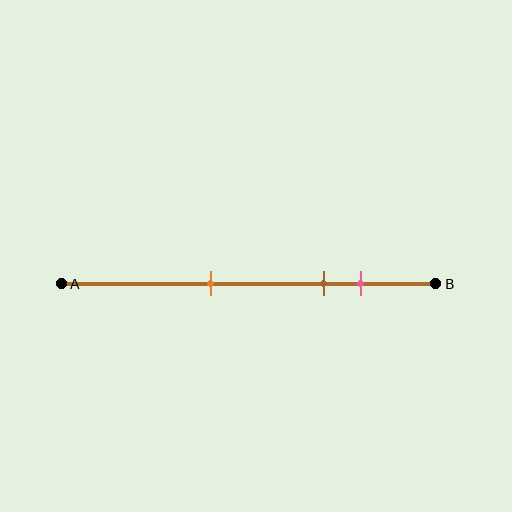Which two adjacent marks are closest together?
The brown and pink marks are the closest adjacent pair.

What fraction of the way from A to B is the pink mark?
The pink mark is approximately 80% (0.8) of the way from A to B.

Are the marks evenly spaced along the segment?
No, the marks are not evenly spaced.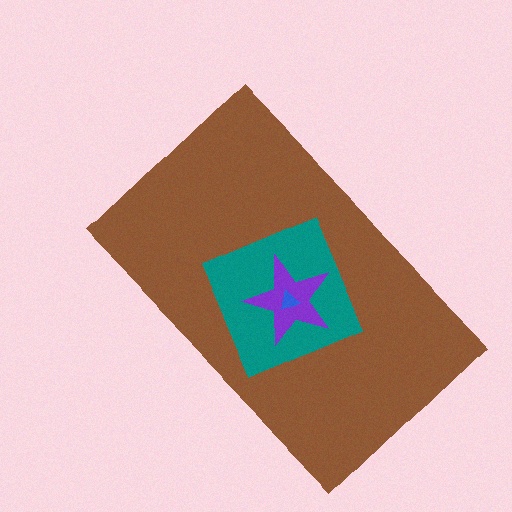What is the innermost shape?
The blue triangle.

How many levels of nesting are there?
4.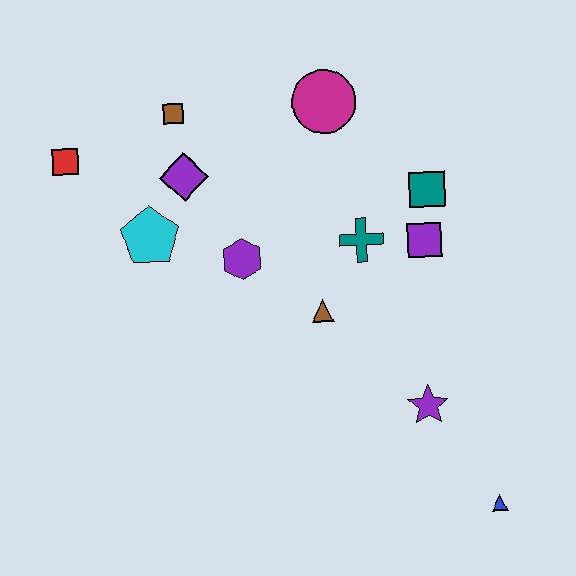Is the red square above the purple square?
Yes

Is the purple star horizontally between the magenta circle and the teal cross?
No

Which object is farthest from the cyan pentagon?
The blue triangle is farthest from the cyan pentagon.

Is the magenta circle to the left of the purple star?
Yes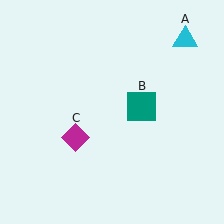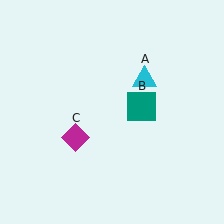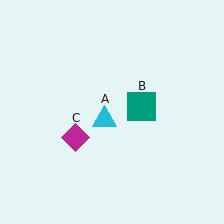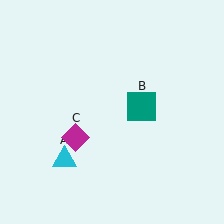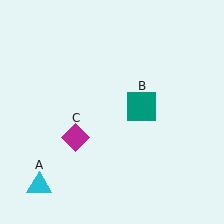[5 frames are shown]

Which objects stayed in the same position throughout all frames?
Teal square (object B) and magenta diamond (object C) remained stationary.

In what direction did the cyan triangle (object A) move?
The cyan triangle (object A) moved down and to the left.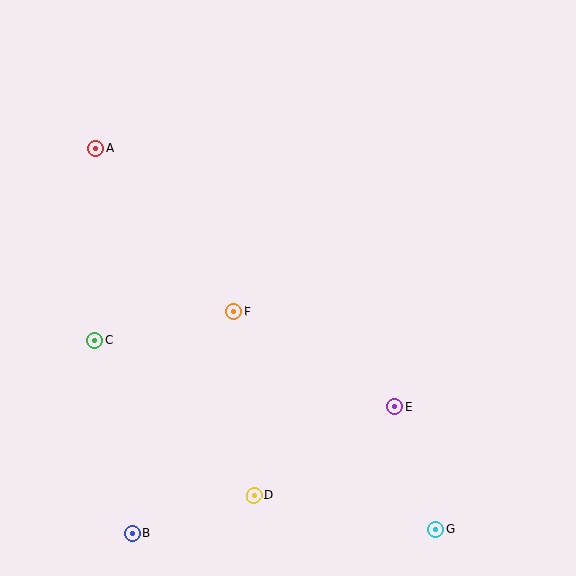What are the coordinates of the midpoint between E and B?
The midpoint between E and B is at (263, 470).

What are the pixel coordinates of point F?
Point F is at (234, 311).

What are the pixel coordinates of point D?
Point D is at (254, 495).